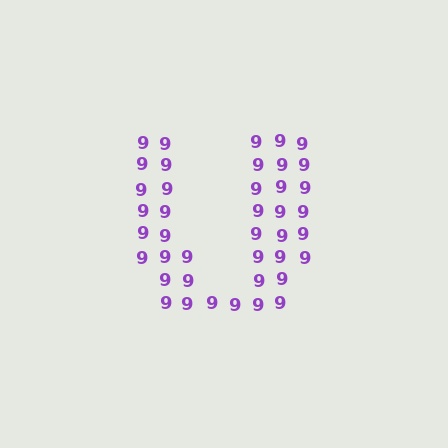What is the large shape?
The large shape is the letter U.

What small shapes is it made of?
It is made of small digit 9's.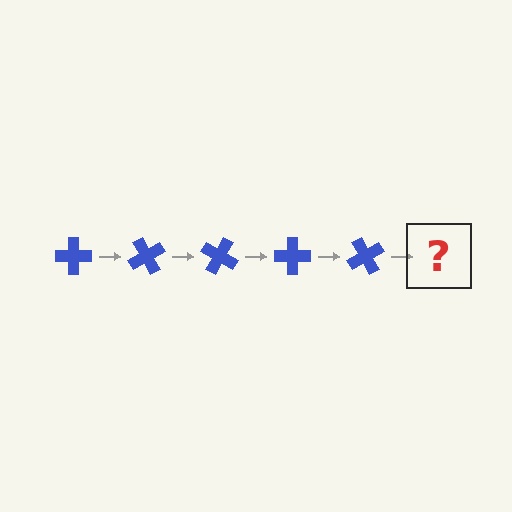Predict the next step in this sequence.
The next step is a blue cross rotated 300 degrees.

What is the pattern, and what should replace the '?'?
The pattern is that the cross rotates 60 degrees each step. The '?' should be a blue cross rotated 300 degrees.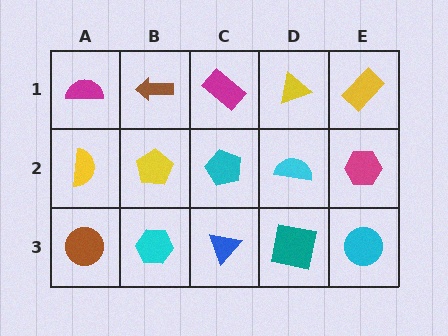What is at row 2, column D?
A cyan semicircle.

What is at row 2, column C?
A cyan pentagon.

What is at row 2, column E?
A magenta hexagon.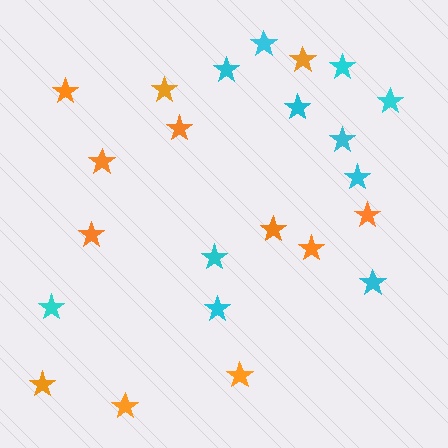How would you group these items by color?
There are 2 groups: one group of orange stars (12) and one group of cyan stars (11).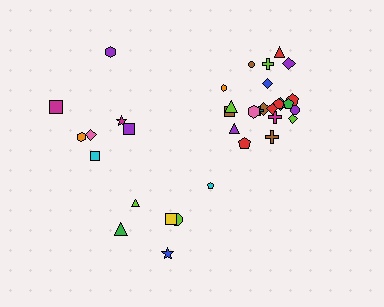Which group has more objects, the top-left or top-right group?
The top-right group.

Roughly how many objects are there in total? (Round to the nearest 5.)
Roughly 35 objects in total.